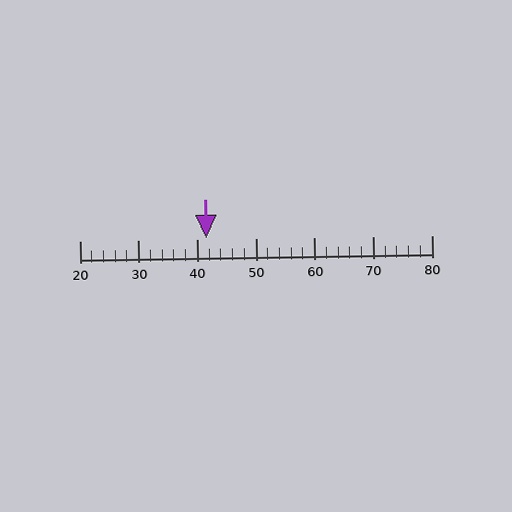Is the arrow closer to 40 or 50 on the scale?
The arrow is closer to 40.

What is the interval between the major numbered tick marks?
The major tick marks are spaced 10 units apart.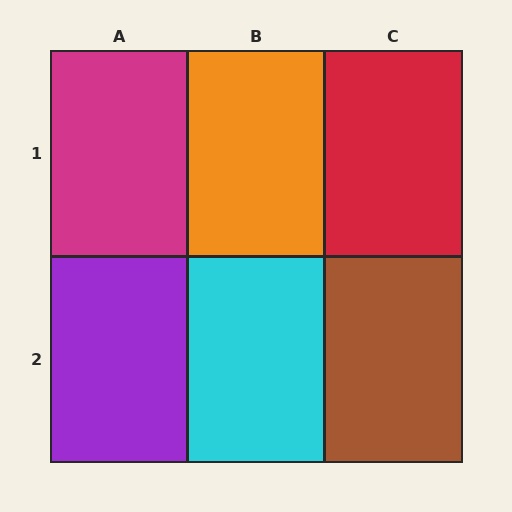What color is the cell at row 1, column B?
Orange.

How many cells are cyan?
1 cell is cyan.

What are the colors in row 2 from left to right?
Purple, cyan, brown.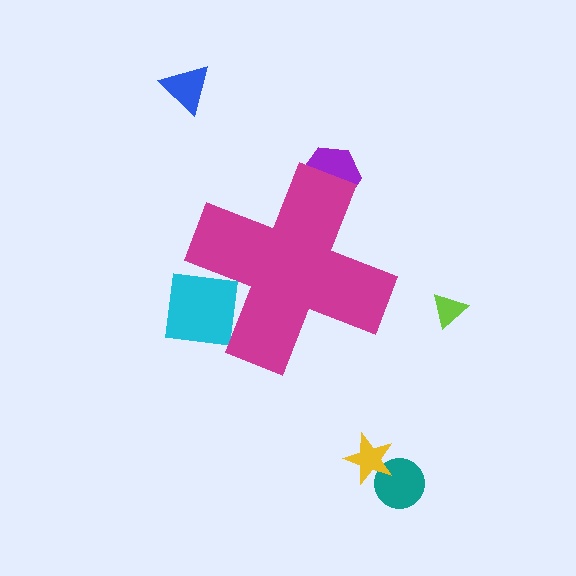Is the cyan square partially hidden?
Yes, the cyan square is partially hidden behind the magenta cross.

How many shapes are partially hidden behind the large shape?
2 shapes are partially hidden.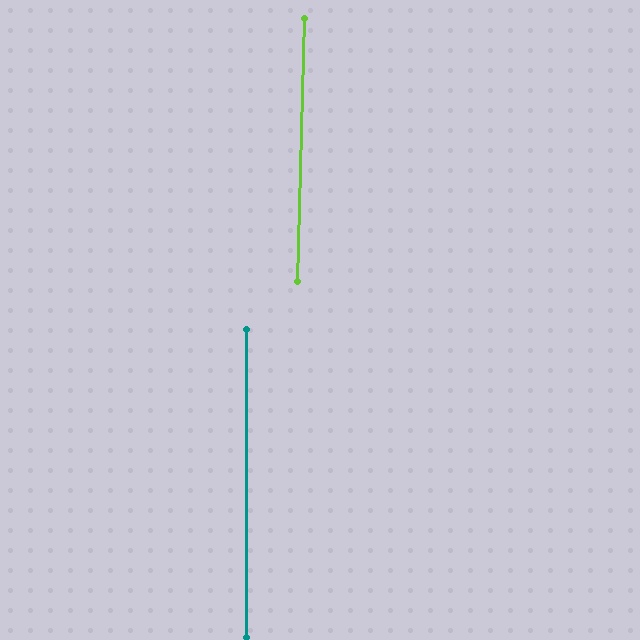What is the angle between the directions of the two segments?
Approximately 2 degrees.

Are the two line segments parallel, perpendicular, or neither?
Parallel — their directions differ by only 1.5°.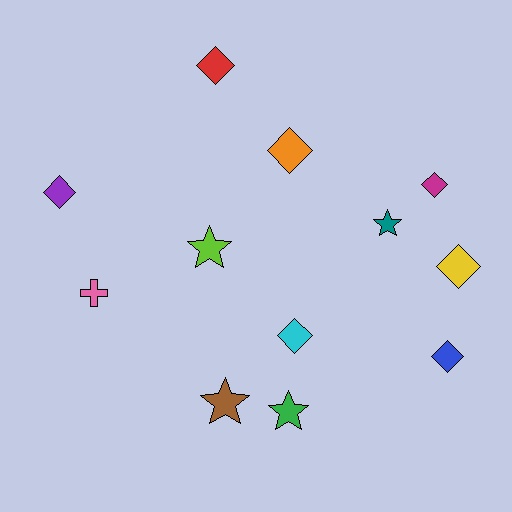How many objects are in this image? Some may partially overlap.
There are 12 objects.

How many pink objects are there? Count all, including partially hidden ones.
There is 1 pink object.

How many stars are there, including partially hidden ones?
There are 4 stars.